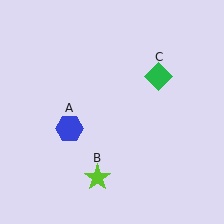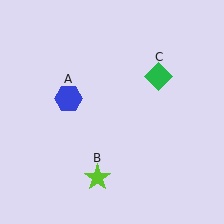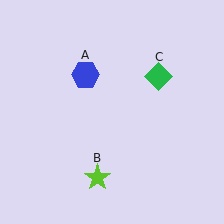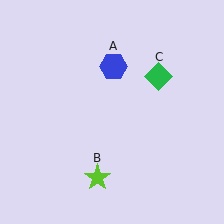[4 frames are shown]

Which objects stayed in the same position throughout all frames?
Lime star (object B) and green diamond (object C) remained stationary.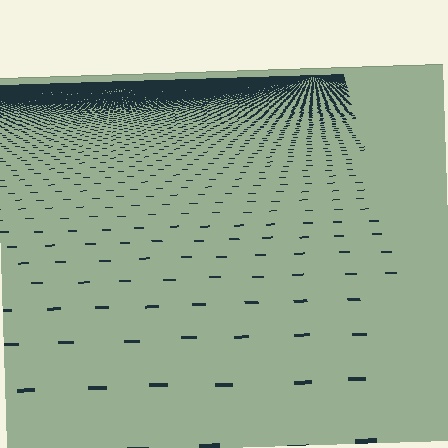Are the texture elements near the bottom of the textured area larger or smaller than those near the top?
Larger. Near the bottom, elements are closer to the viewer and appear at a bigger on-screen size.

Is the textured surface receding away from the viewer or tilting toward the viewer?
The surface is receding away from the viewer. Texture elements get smaller and denser toward the top.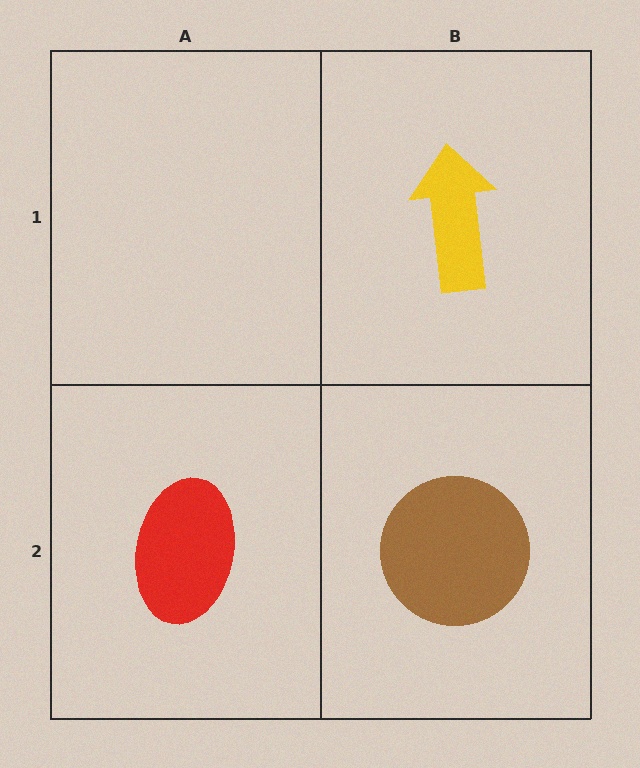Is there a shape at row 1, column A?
No, that cell is empty.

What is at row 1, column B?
A yellow arrow.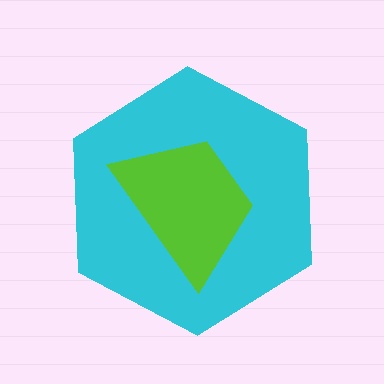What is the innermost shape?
The lime trapezoid.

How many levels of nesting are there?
2.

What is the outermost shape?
The cyan hexagon.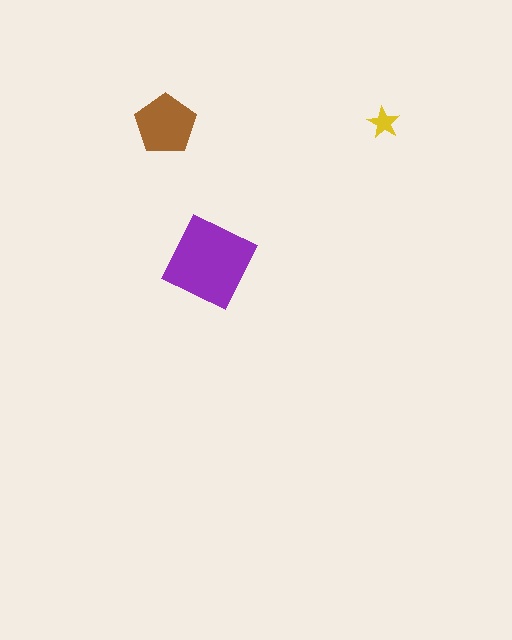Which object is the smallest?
The yellow star.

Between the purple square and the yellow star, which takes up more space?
The purple square.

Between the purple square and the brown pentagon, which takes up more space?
The purple square.